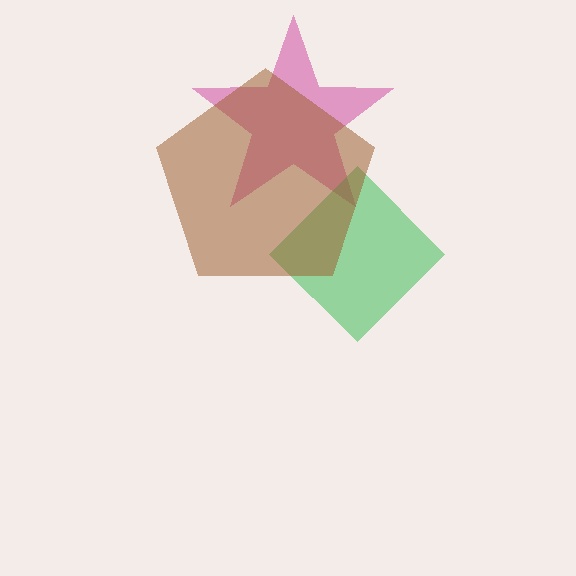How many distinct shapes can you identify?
There are 3 distinct shapes: a magenta star, a green diamond, a brown pentagon.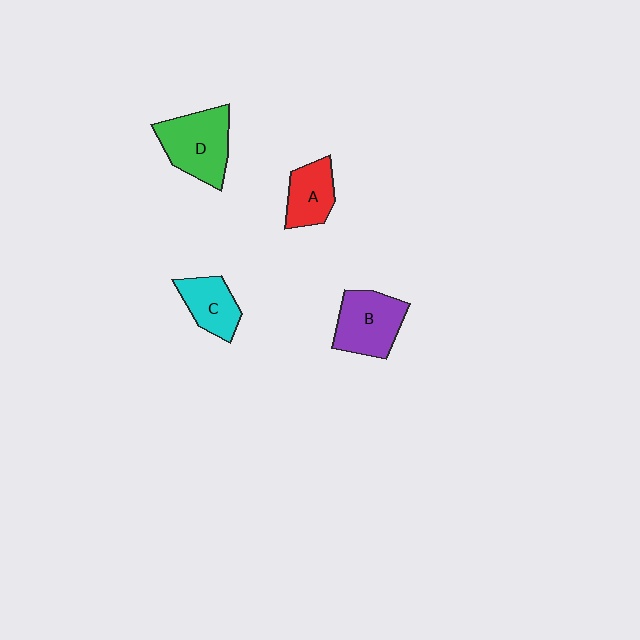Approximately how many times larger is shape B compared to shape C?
Approximately 1.4 times.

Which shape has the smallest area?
Shape A (red).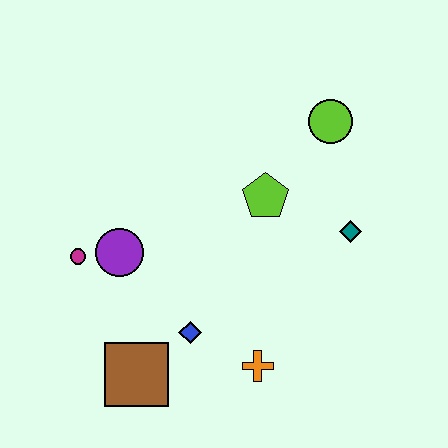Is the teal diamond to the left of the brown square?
No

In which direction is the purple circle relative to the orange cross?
The purple circle is to the left of the orange cross.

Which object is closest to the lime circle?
The lime pentagon is closest to the lime circle.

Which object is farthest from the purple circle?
The lime circle is farthest from the purple circle.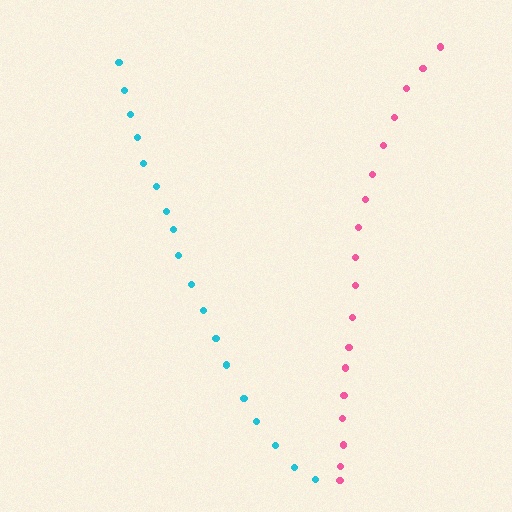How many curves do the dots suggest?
There are 2 distinct paths.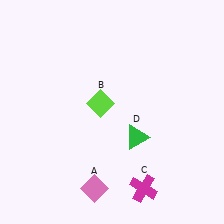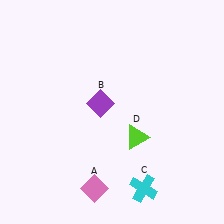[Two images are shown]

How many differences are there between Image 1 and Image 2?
There are 3 differences between the two images.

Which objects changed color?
B changed from lime to purple. C changed from magenta to cyan. D changed from green to lime.